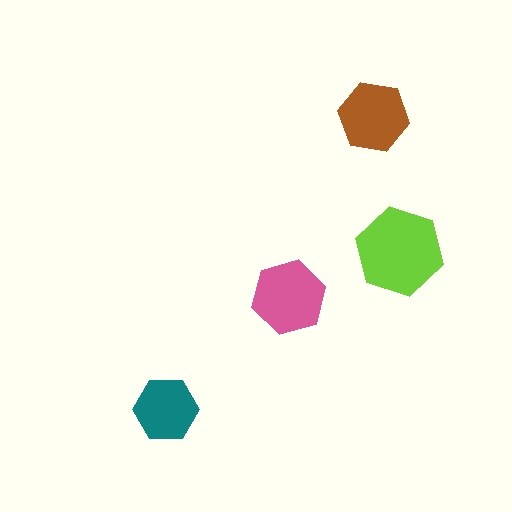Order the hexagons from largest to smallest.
the lime one, the pink one, the brown one, the teal one.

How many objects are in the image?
There are 4 objects in the image.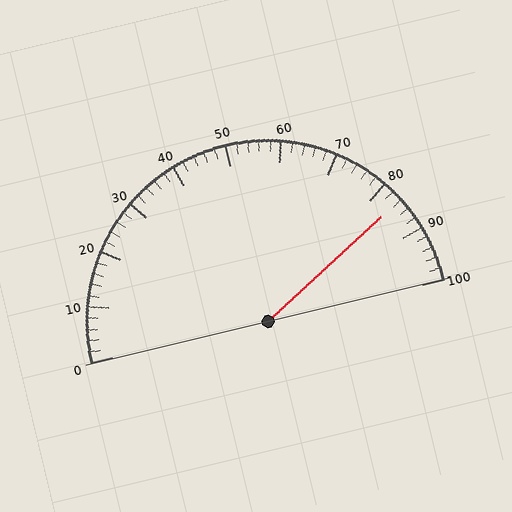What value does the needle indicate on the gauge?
The needle indicates approximately 84.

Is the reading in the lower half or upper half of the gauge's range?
The reading is in the upper half of the range (0 to 100).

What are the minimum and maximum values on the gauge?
The gauge ranges from 0 to 100.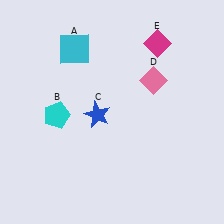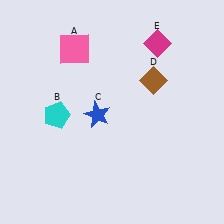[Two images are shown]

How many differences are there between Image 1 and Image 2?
There are 2 differences between the two images.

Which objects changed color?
A changed from cyan to pink. D changed from pink to brown.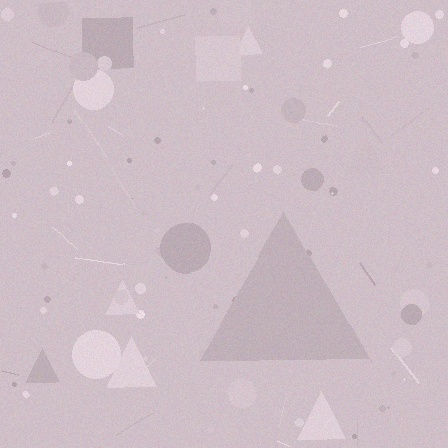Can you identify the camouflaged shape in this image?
The camouflaged shape is a triangle.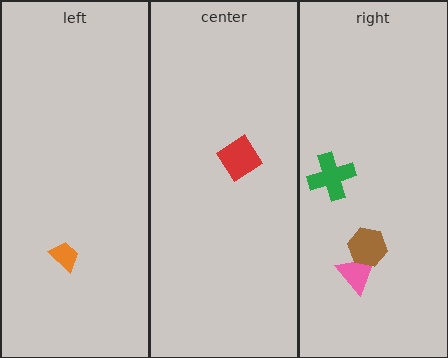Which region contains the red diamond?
The center region.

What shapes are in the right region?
The green cross, the pink triangle, the brown hexagon.